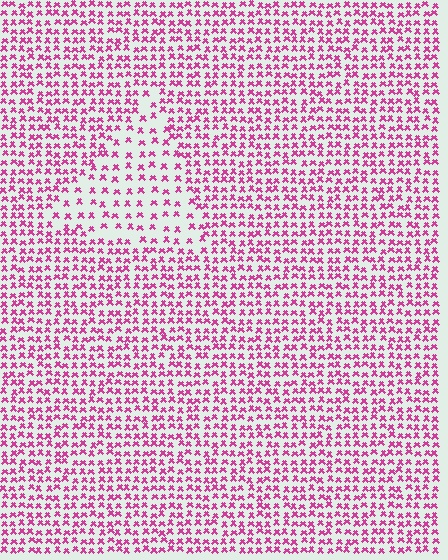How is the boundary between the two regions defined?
The boundary is defined by a change in element density (approximately 2.0x ratio). All elements are the same color, size, and shape.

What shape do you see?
I see a triangle.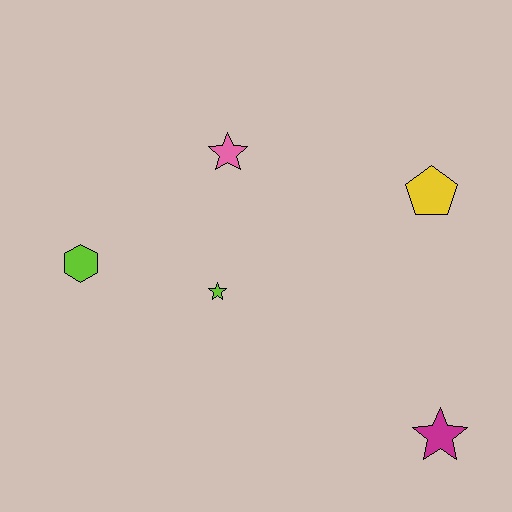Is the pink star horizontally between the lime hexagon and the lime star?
No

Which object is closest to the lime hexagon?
The lime star is closest to the lime hexagon.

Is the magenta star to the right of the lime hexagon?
Yes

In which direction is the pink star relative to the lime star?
The pink star is above the lime star.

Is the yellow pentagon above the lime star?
Yes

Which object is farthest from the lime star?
The magenta star is farthest from the lime star.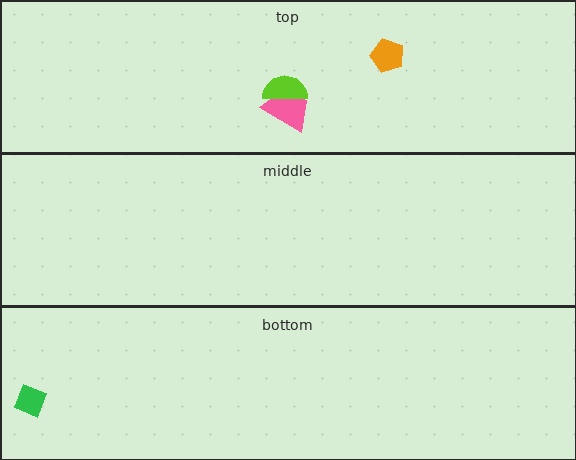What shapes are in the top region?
The pink trapezoid, the orange pentagon, the lime semicircle.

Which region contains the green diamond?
The bottom region.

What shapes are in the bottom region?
The green diamond.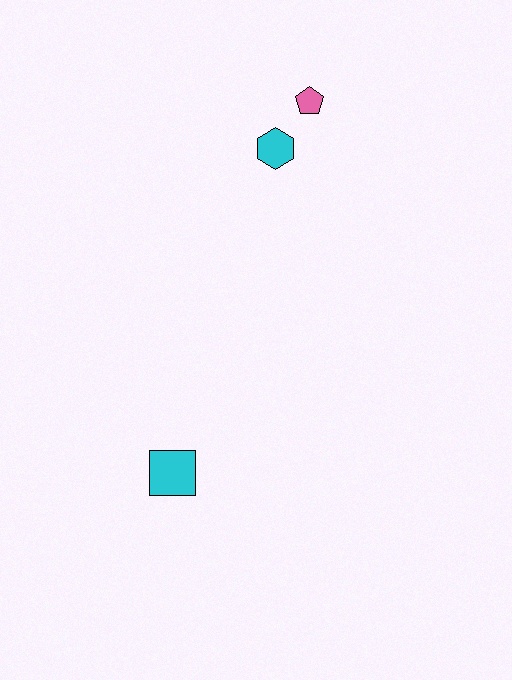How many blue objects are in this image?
There are no blue objects.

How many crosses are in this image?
There are no crosses.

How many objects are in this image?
There are 3 objects.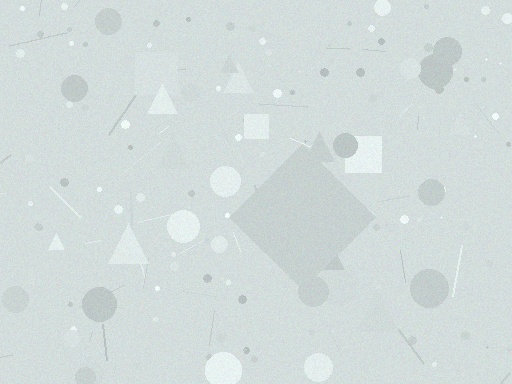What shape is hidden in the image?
A diamond is hidden in the image.